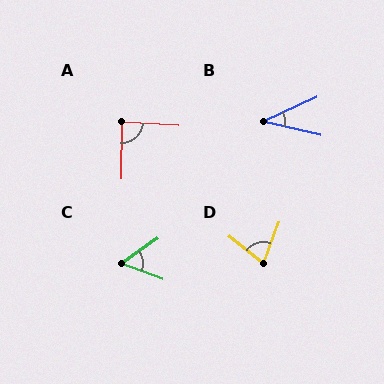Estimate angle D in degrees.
Approximately 72 degrees.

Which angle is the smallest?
B, at approximately 38 degrees.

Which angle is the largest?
A, at approximately 87 degrees.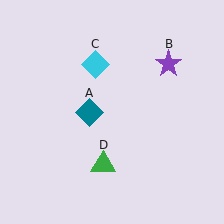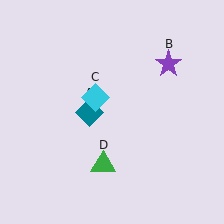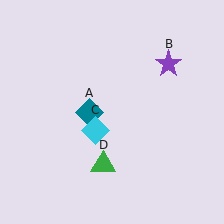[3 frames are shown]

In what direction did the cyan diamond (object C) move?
The cyan diamond (object C) moved down.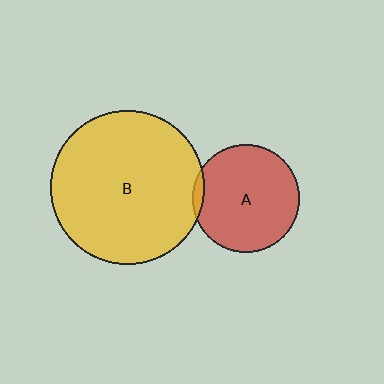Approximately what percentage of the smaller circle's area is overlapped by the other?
Approximately 5%.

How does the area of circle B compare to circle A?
Approximately 2.1 times.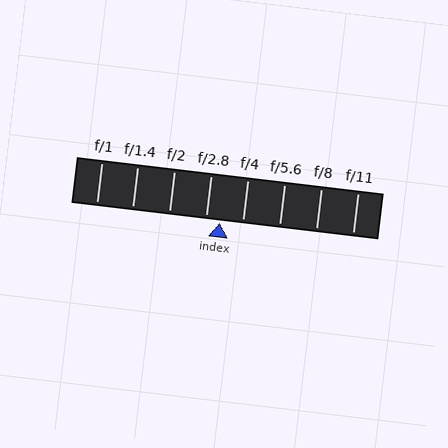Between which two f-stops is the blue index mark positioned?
The index mark is between f/2.8 and f/4.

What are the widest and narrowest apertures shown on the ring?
The widest aperture shown is f/1 and the narrowest is f/11.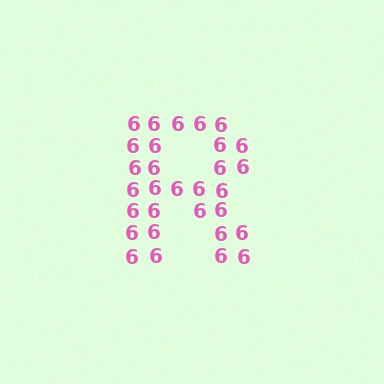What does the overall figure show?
The overall figure shows the letter R.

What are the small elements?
The small elements are digit 6's.